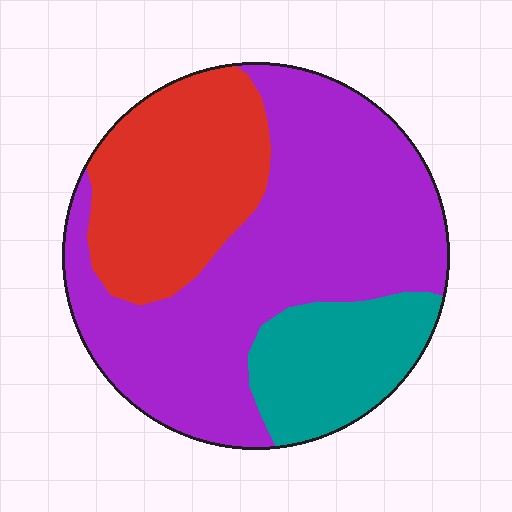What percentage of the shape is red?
Red takes up between a sixth and a third of the shape.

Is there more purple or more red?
Purple.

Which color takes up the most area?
Purple, at roughly 55%.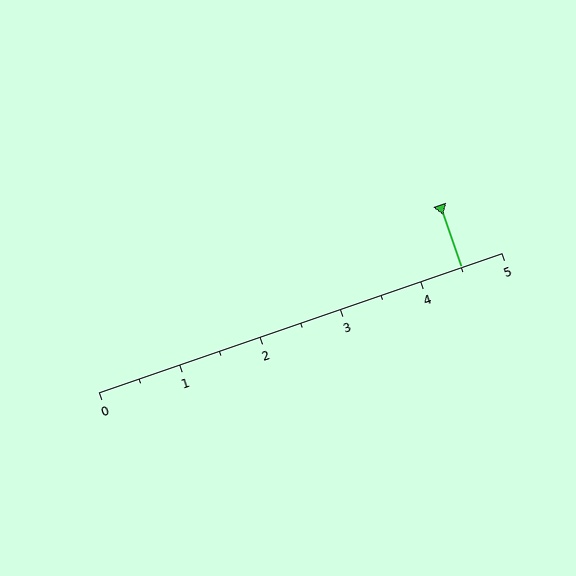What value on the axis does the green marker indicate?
The marker indicates approximately 4.5.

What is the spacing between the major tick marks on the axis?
The major ticks are spaced 1 apart.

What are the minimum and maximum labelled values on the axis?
The axis runs from 0 to 5.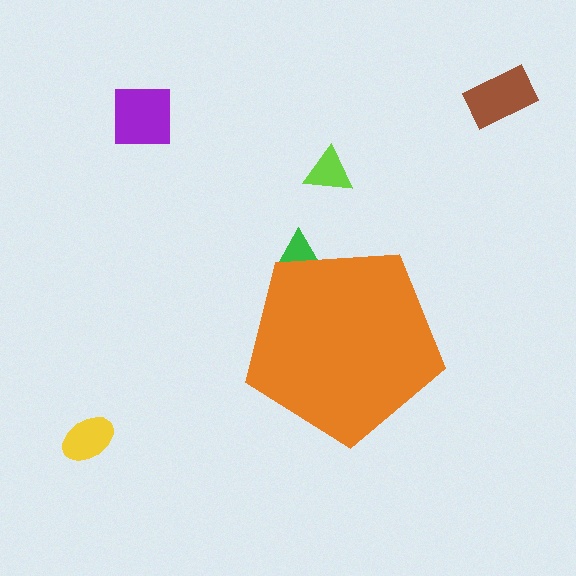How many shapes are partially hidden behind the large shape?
1 shape is partially hidden.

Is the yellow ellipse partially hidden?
No, the yellow ellipse is fully visible.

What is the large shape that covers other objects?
An orange pentagon.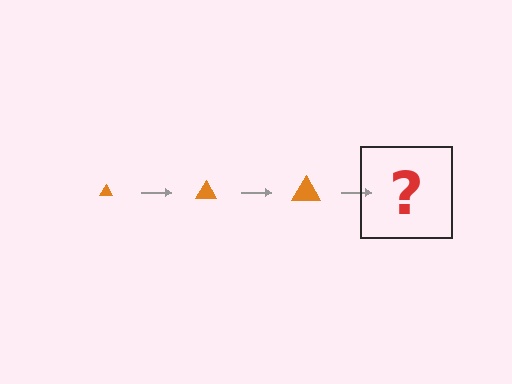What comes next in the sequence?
The next element should be an orange triangle, larger than the previous one.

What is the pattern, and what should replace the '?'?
The pattern is that the triangle gets progressively larger each step. The '?' should be an orange triangle, larger than the previous one.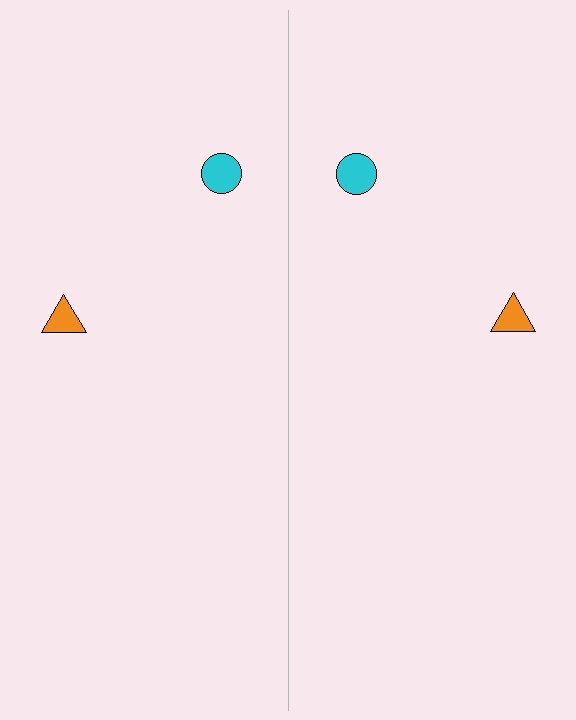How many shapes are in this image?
There are 4 shapes in this image.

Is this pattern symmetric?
Yes, this pattern has bilateral (reflection) symmetry.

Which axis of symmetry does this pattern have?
The pattern has a vertical axis of symmetry running through the center of the image.